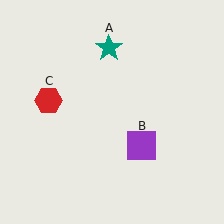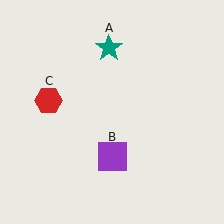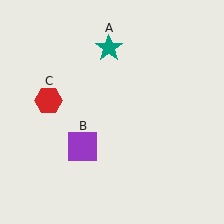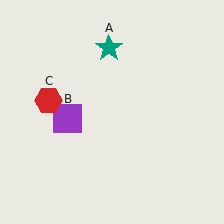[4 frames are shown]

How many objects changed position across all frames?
1 object changed position: purple square (object B).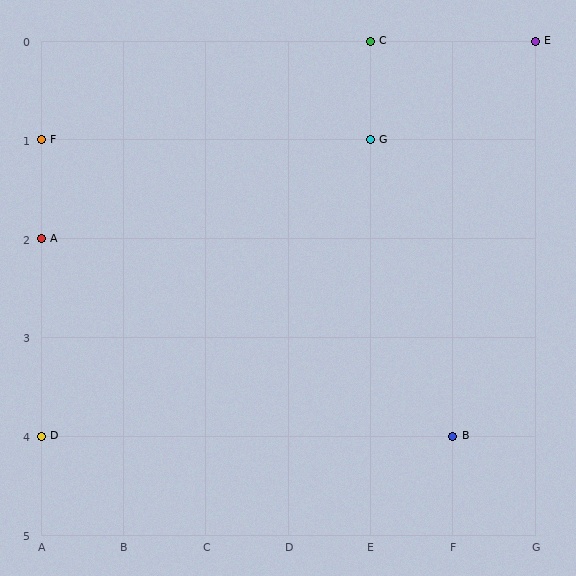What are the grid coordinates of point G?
Point G is at grid coordinates (E, 1).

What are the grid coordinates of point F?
Point F is at grid coordinates (A, 1).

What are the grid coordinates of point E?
Point E is at grid coordinates (G, 0).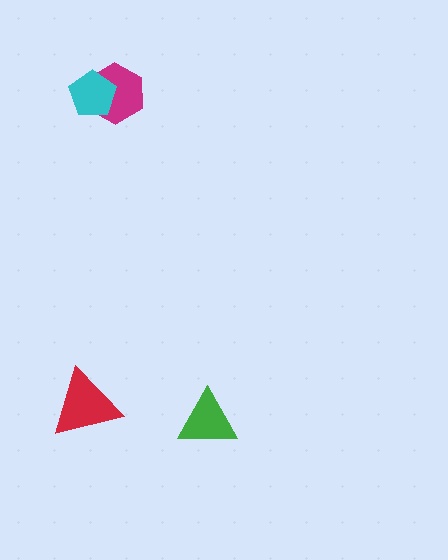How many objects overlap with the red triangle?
0 objects overlap with the red triangle.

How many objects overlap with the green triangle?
0 objects overlap with the green triangle.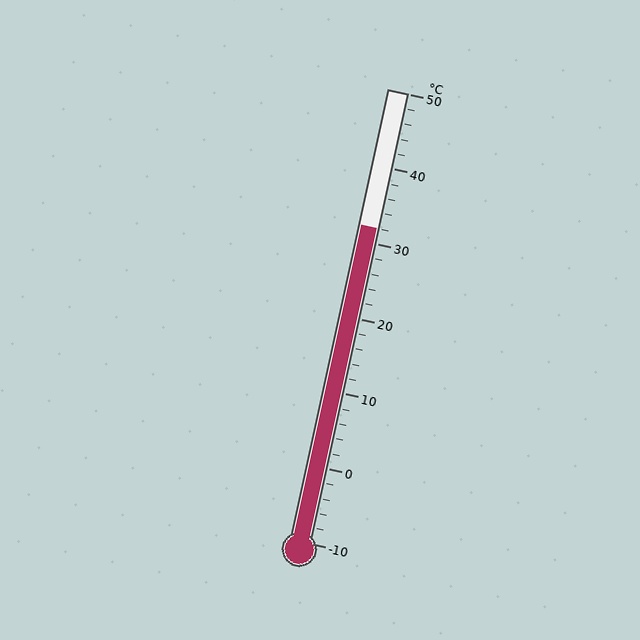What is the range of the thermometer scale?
The thermometer scale ranges from -10°C to 50°C.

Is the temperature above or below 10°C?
The temperature is above 10°C.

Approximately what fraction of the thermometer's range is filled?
The thermometer is filled to approximately 70% of its range.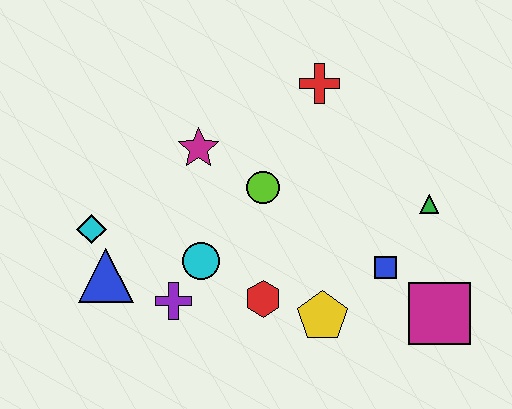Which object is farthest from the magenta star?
The magenta square is farthest from the magenta star.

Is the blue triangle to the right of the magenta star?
No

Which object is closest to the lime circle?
The magenta star is closest to the lime circle.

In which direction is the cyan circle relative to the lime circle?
The cyan circle is below the lime circle.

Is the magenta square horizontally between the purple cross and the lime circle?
No